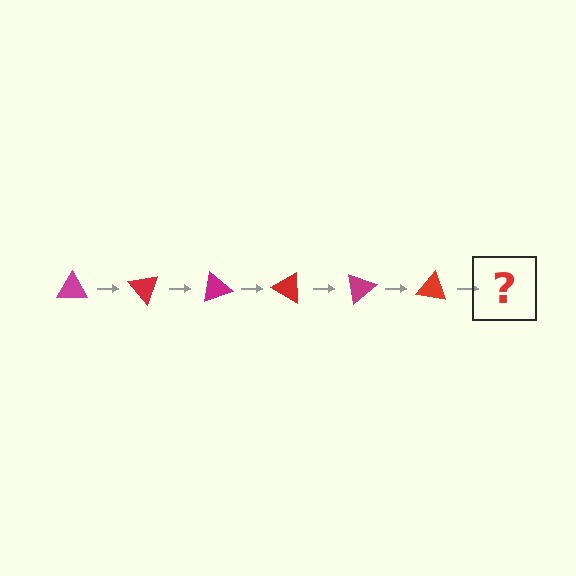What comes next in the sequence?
The next element should be a magenta triangle, rotated 300 degrees from the start.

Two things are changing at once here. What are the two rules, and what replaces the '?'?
The two rules are that it rotates 50 degrees each step and the color cycles through magenta and red. The '?' should be a magenta triangle, rotated 300 degrees from the start.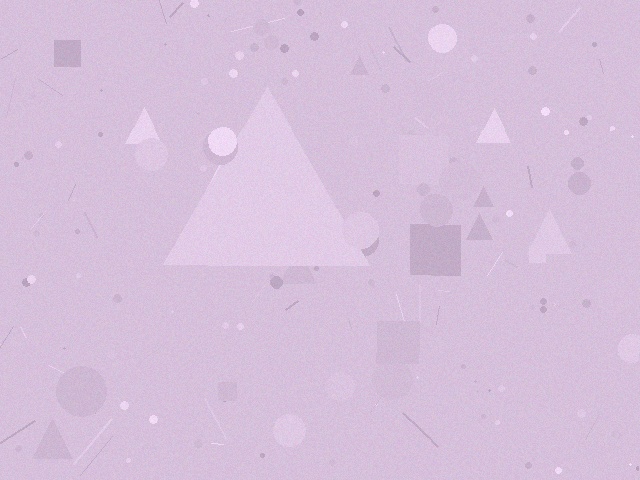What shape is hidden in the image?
A triangle is hidden in the image.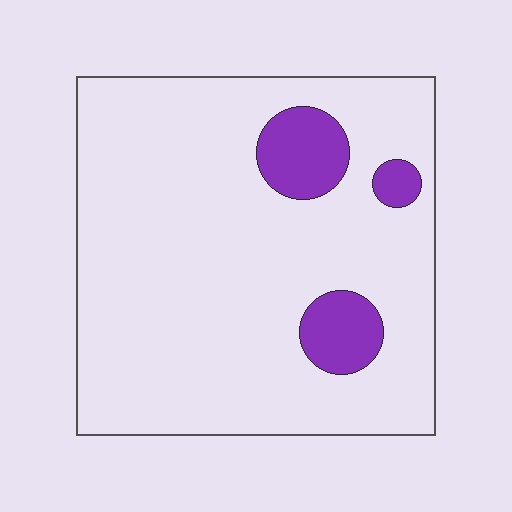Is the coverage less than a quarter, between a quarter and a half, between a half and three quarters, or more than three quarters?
Less than a quarter.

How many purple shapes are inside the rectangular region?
3.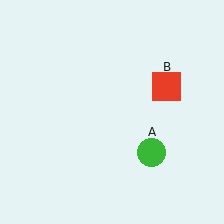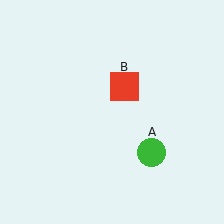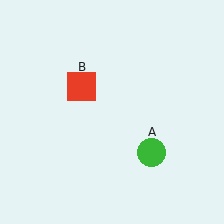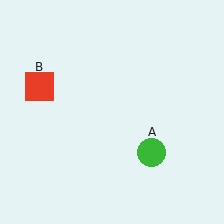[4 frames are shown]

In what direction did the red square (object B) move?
The red square (object B) moved left.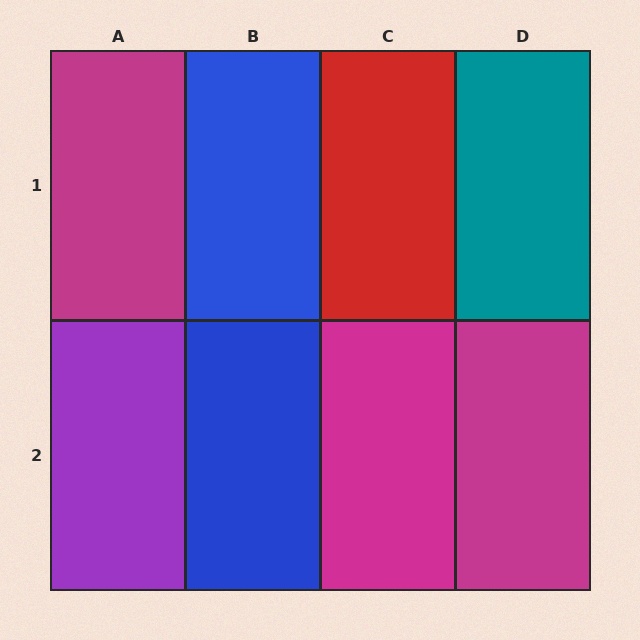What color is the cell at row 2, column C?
Magenta.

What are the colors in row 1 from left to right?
Magenta, blue, red, teal.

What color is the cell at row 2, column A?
Purple.